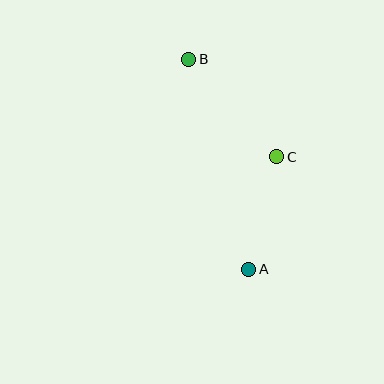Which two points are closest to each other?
Points A and C are closest to each other.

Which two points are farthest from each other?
Points A and B are farthest from each other.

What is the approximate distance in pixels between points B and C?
The distance between B and C is approximately 131 pixels.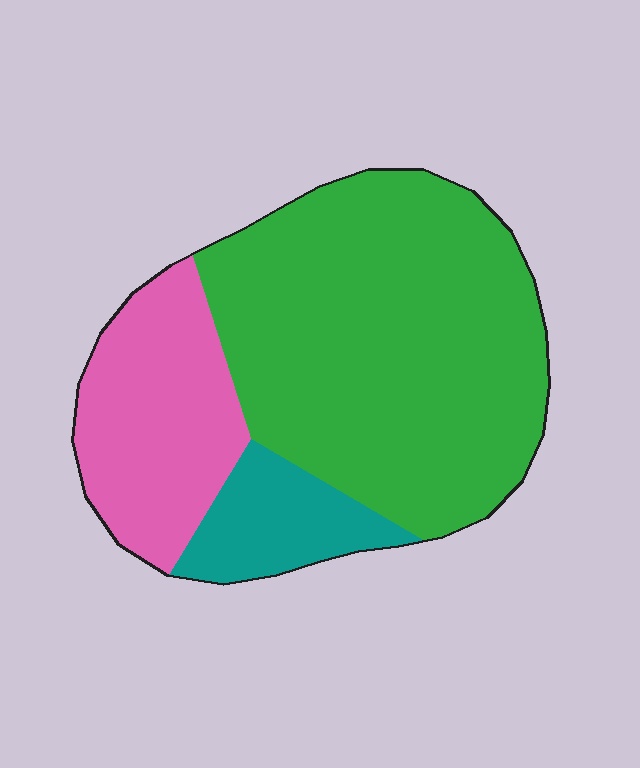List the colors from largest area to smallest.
From largest to smallest: green, pink, teal.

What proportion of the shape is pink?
Pink takes up about one quarter (1/4) of the shape.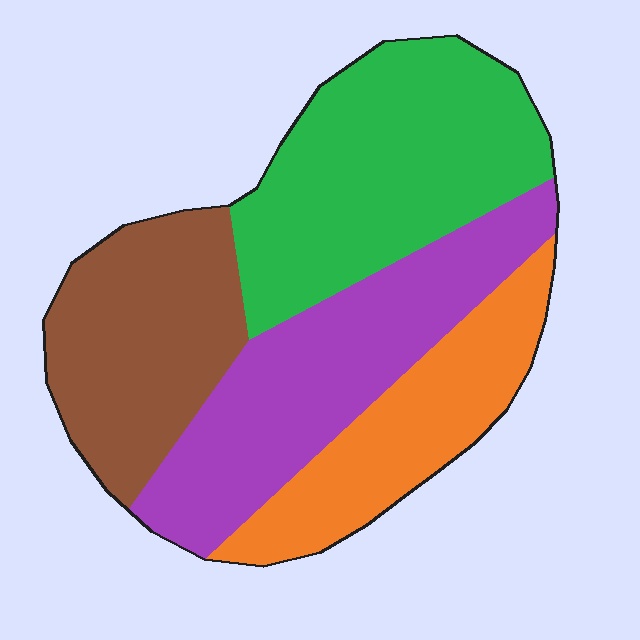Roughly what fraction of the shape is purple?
Purple takes up about one quarter (1/4) of the shape.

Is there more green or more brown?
Green.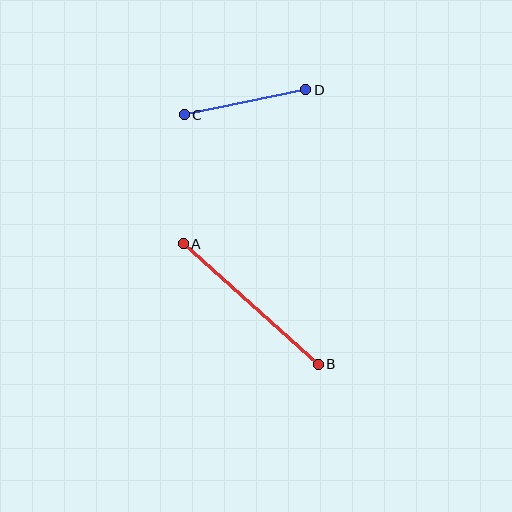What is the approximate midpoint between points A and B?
The midpoint is at approximately (251, 304) pixels.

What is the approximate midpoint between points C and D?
The midpoint is at approximately (245, 102) pixels.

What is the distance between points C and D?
The distance is approximately 124 pixels.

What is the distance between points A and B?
The distance is approximately 181 pixels.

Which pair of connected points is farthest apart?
Points A and B are farthest apart.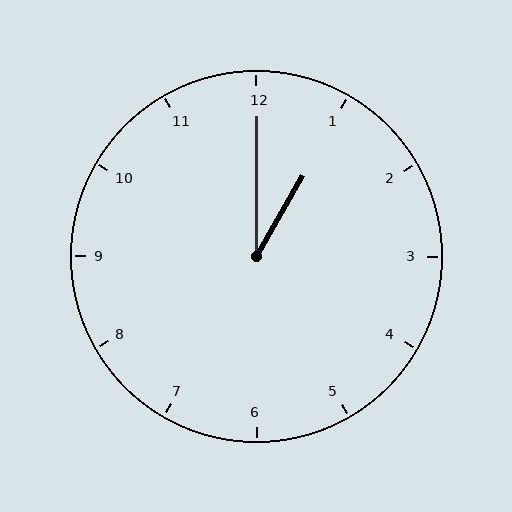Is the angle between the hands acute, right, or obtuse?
It is acute.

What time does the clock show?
1:00.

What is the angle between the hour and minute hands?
Approximately 30 degrees.